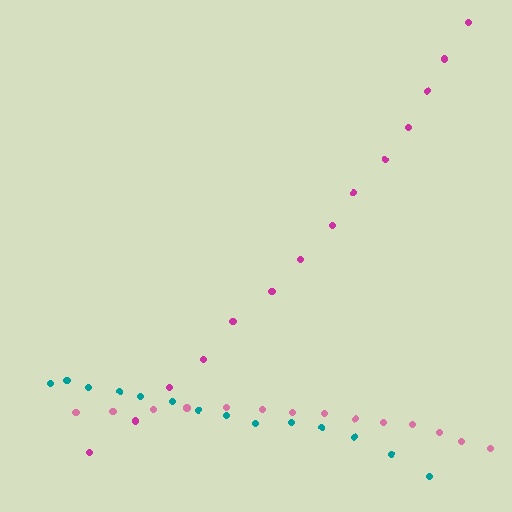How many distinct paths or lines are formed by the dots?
There are 3 distinct paths.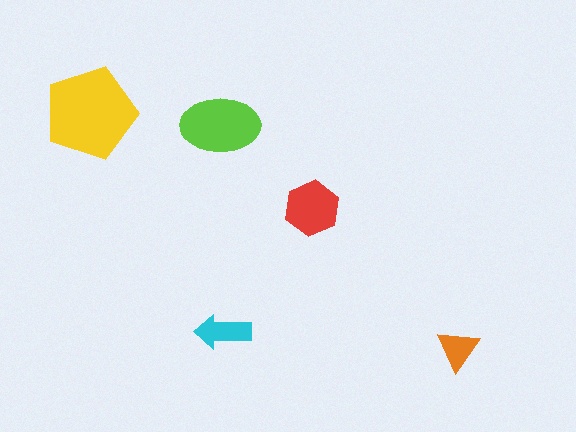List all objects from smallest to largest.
The orange triangle, the cyan arrow, the red hexagon, the lime ellipse, the yellow pentagon.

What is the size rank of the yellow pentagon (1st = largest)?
1st.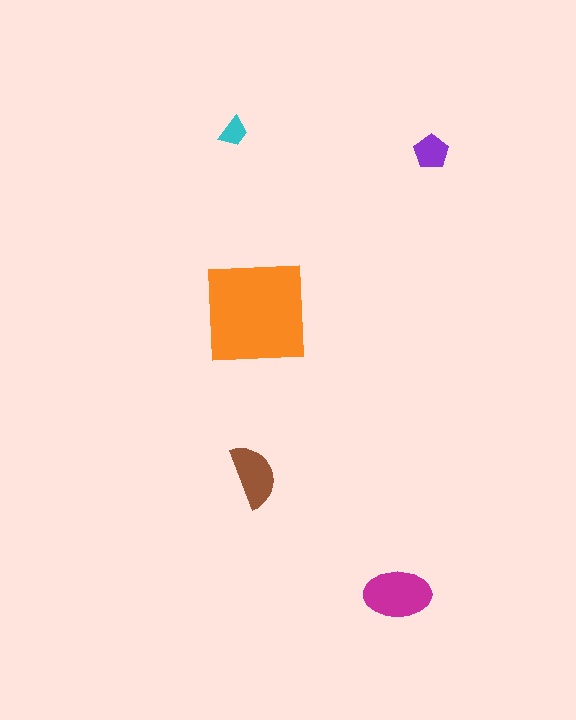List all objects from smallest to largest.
The cyan trapezoid, the purple pentagon, the brown semicircle, the magenta ellipse, the orange square.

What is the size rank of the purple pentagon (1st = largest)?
4th.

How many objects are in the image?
There are 5 objects in the image.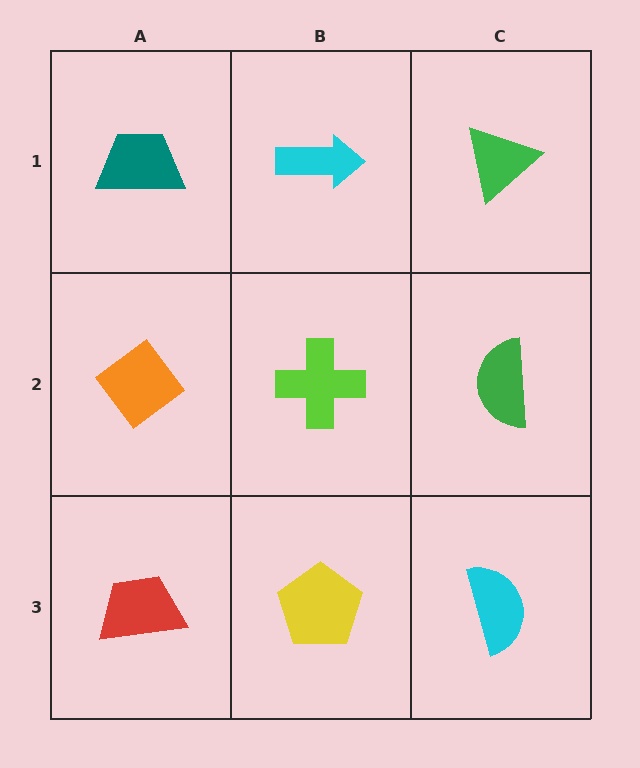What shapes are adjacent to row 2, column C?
A green triangle (row 1, column C), a cyan semicircle (row 3, column C), a lime cross (row 2, column B).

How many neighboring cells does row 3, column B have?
3.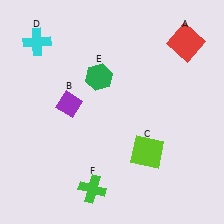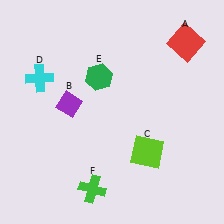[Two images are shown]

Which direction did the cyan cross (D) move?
The cyan cross (D) moved down.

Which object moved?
The cyan cross (D) moved down.